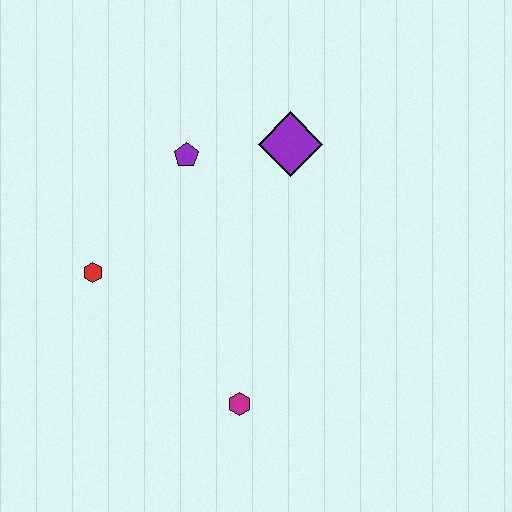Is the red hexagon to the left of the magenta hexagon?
Yes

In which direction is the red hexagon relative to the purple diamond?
The red hexagon is to the left of the purple diamond.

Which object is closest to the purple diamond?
The purple pentagon is closest to the purple diamond.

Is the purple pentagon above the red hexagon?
Yes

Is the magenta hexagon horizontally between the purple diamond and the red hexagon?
Yes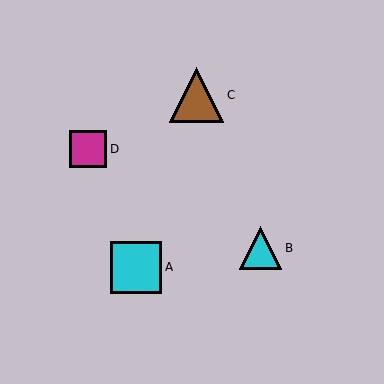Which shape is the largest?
The brown triangle (labeled C) is the largest.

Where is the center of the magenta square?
The center of the magenta square is at (88, 149).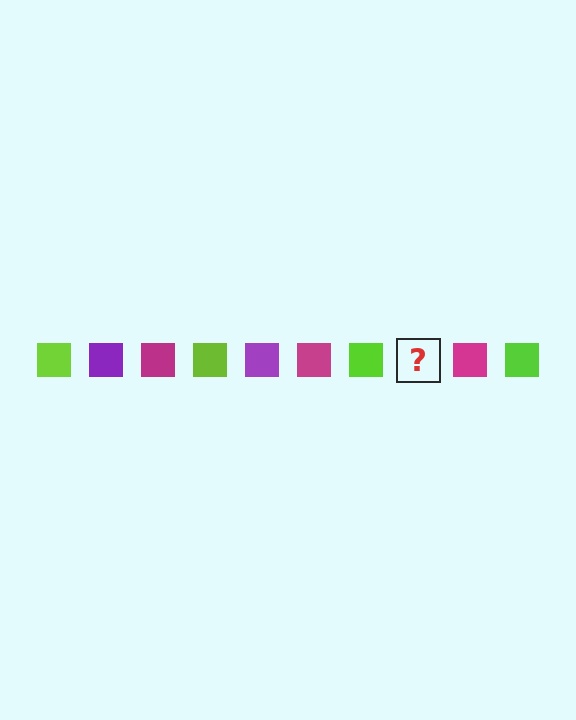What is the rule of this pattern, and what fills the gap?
The rule is that the pattern cycles through lime, purple, magenta squares. The gap should be filled with a purple square.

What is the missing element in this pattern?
The missing element is a purple square.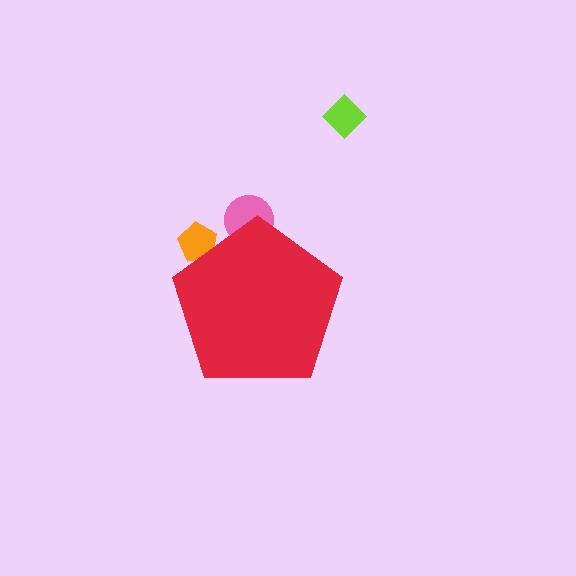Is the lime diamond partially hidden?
No, the lime diamond is fully visible.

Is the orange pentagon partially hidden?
Yes, the orange pentagon is partially hidden behind the red pentagon.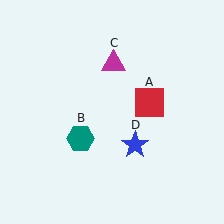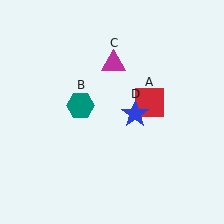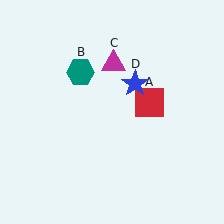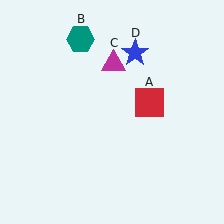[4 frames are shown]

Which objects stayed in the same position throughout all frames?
Red square (object A) and magenta triangle (object C) remained stationary.